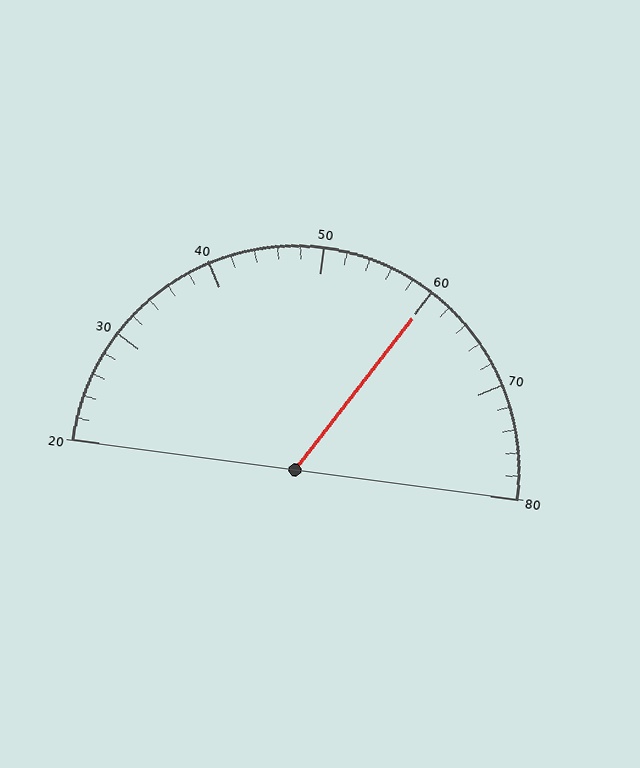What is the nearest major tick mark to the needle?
The nearest major tick mark is 60.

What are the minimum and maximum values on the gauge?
The gauge ranges from 20 to 80.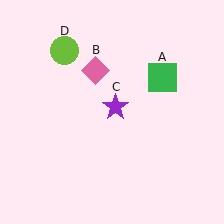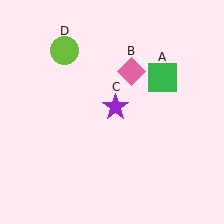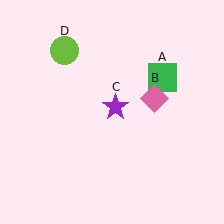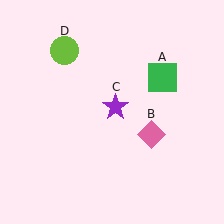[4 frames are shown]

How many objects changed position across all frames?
1 object changed position: pink diamond (object B).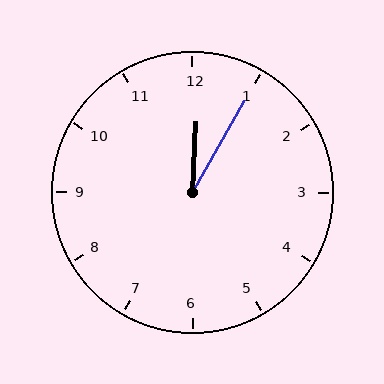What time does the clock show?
12:05.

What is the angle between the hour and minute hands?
Approximately 28 degrees.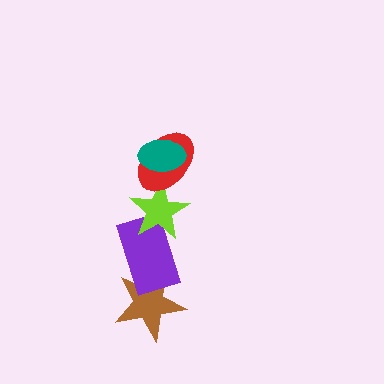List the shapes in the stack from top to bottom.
From top to bottom: the teal ellipse, the red ellipse, the lime star, the purple rectangle, the brown star.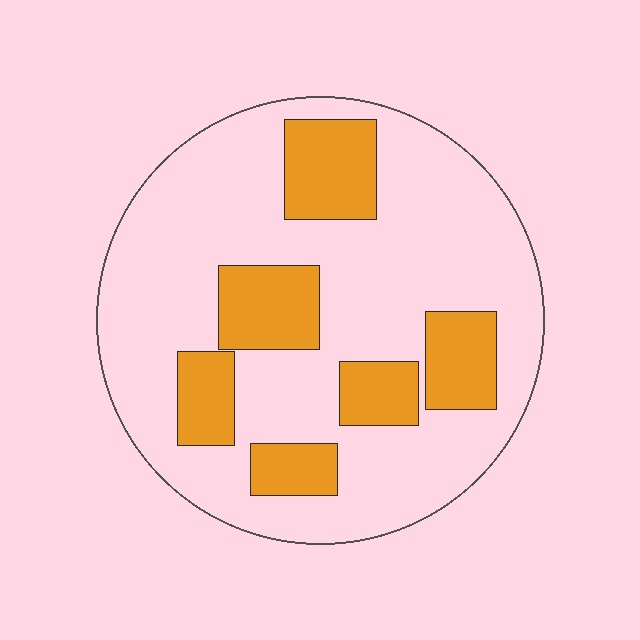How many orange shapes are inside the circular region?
6.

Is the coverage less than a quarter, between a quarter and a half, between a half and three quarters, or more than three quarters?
Between a quarter and a half.